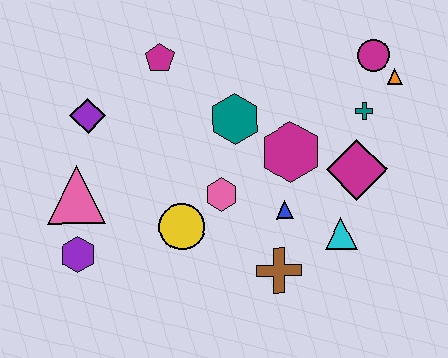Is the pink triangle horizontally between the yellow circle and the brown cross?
No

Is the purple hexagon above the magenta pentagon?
No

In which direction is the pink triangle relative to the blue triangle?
The pink triangle is to the left of the blue triangle.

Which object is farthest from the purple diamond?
The orange triangle is farthest from the purple diamond.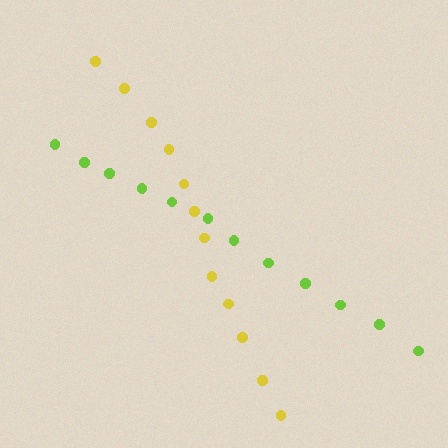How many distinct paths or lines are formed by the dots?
There are 2 distinct paths.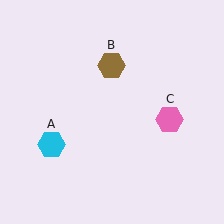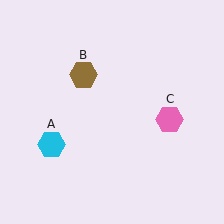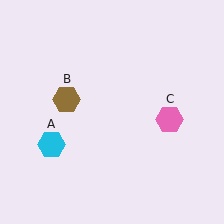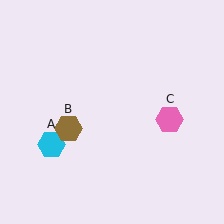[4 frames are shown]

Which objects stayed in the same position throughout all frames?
Cyan hexagon (object A) and pink hexagon (object C) remained stationary.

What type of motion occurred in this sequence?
The brown hexagon (object B) rotated counterclockwise around the center of the scene.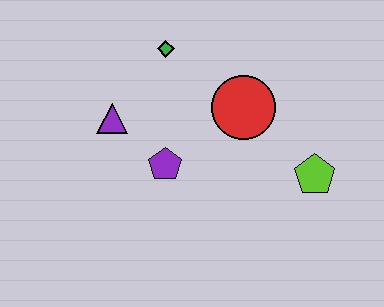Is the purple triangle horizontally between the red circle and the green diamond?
No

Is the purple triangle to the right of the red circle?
No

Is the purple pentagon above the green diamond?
No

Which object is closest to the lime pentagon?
The red circle is closest to the lime pentagon.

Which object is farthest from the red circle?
The purple triangle is farthest from the red circle.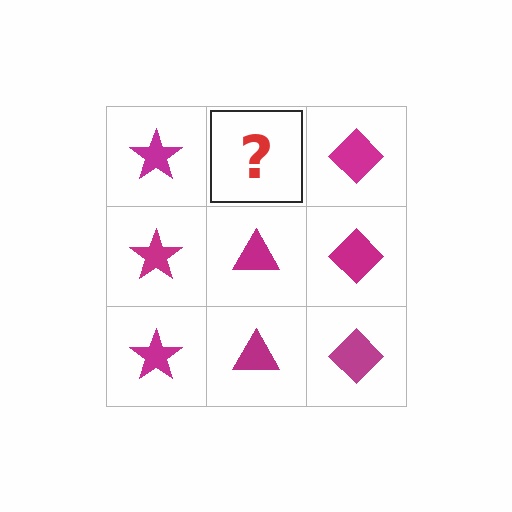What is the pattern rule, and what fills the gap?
The rule is that each column has a consistent shape. The gap should be filled with a magenta triangle.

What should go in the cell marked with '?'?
The missing cell should contain a magenta triangle.